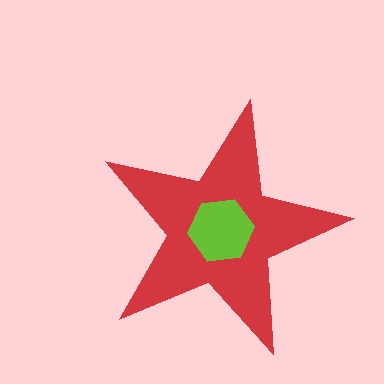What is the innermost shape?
The lime hexagon.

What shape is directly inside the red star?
The lime hexagon.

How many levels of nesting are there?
2.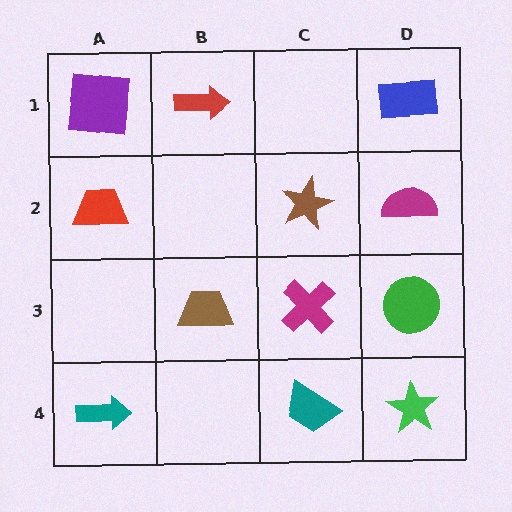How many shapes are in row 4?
3 shapes.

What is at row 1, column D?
A blue rectangle.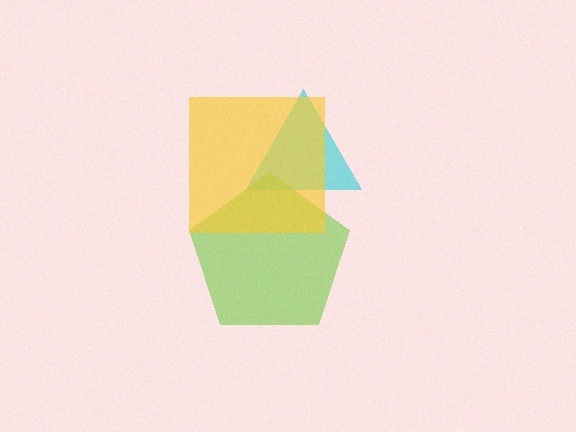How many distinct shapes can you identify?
There are 3 distinct shapes: a cyan triangle, a lime pentagon, a yellow square.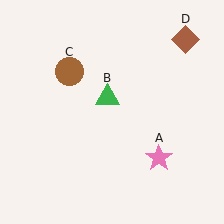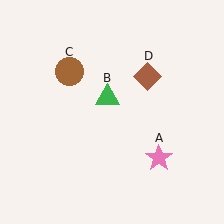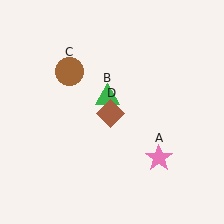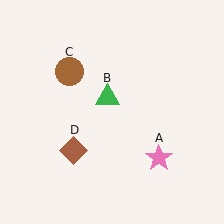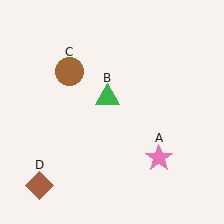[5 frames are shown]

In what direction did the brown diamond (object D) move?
The brown diamond (object D) moved down and to the left.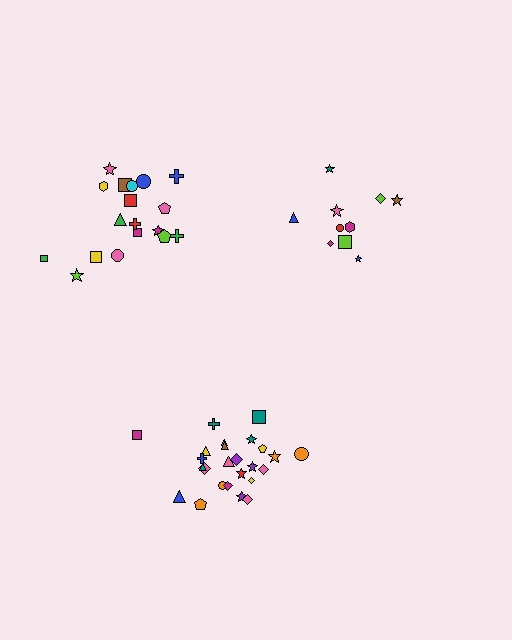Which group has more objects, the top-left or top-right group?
The top-left group.